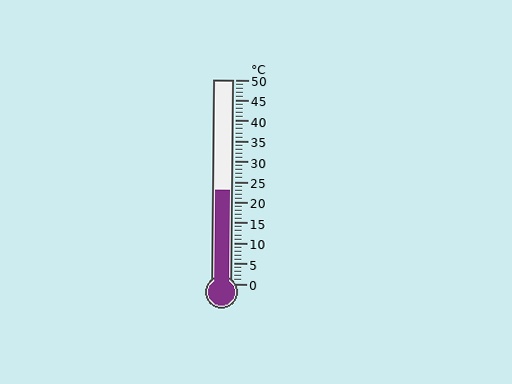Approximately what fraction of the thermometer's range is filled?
The thermometer is filled to approximately 45% of its range.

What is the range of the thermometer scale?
The thermometer scale ranges from 0°C to 50°C.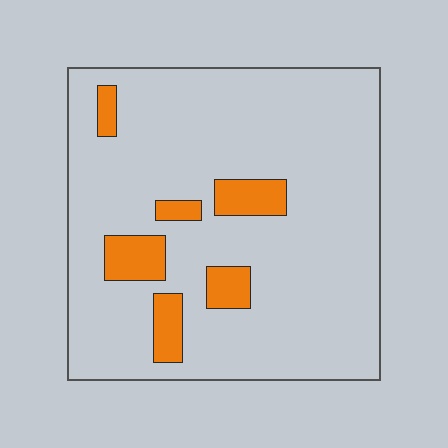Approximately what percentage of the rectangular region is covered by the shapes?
Approximately 10%.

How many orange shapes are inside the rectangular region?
6.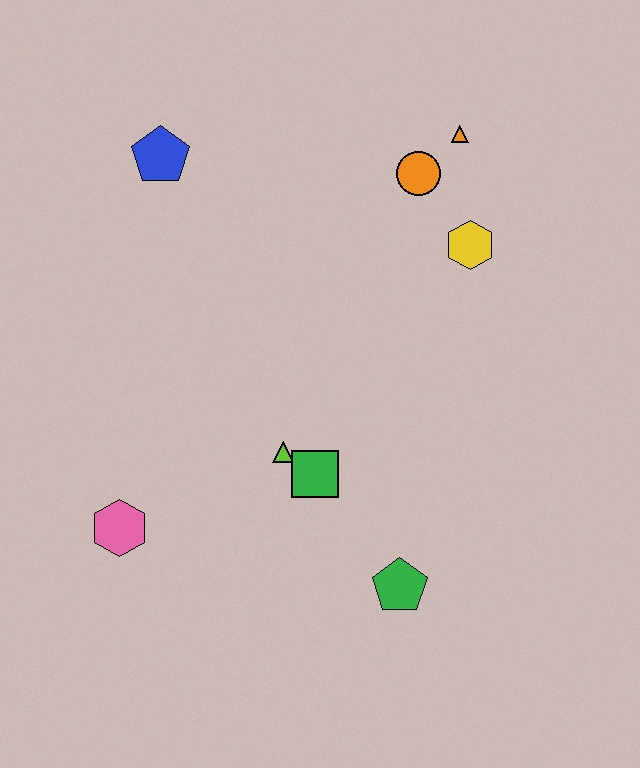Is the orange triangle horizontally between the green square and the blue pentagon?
No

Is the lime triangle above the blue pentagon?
No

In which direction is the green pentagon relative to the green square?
The green pentagon is below the green square.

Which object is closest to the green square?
The lime triangle is closest to the green square.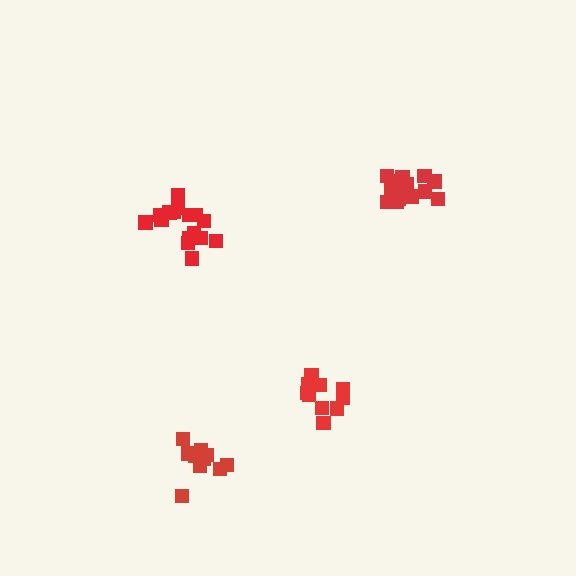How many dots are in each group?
Group 1: 11 dots, Group 2: 11 dots, Group 3: 16 dots, Group 4: 14 dots (52 total).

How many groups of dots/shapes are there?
There are 4 groups.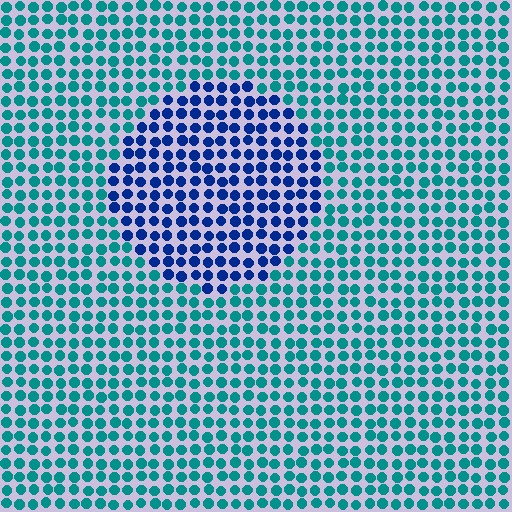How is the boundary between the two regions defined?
The boundary is defined purely by a slight shift in hue (about 46 degrees). Spacing, size, and orientation are identical on both sides.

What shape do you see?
I see a circle.